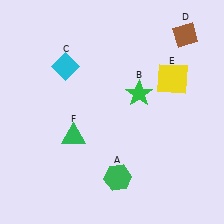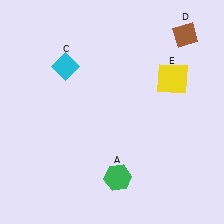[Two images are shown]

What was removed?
The green star (B), the green triangle (F) were removed in Image 2.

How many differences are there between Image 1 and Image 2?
There are 2 differences between the two images.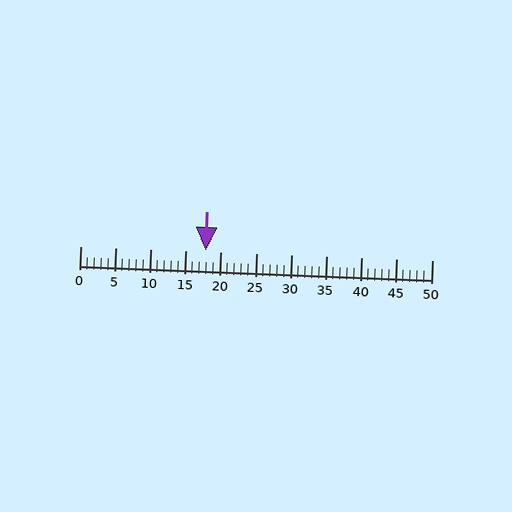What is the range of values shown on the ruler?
The ruler shows values from 0 to 50.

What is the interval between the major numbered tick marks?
The major tick marks are spaced 5 units apart.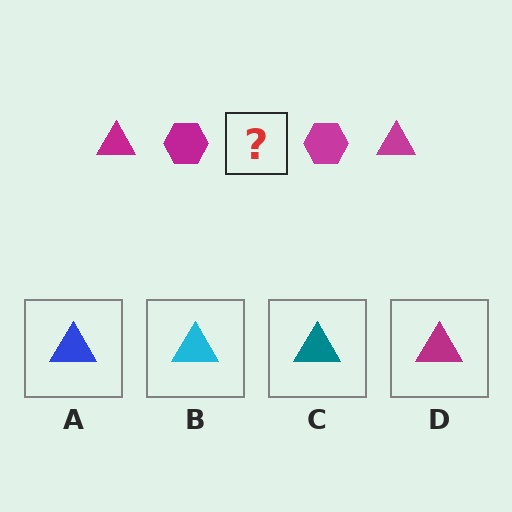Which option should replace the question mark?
Option D.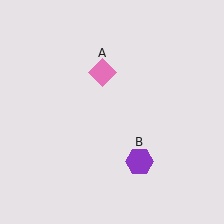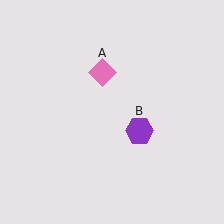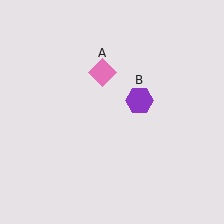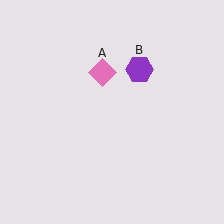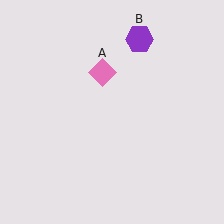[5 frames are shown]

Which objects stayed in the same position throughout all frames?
Pink diamond (object A) remained stationary.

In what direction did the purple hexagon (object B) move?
The purple hexagon (object B) moved up.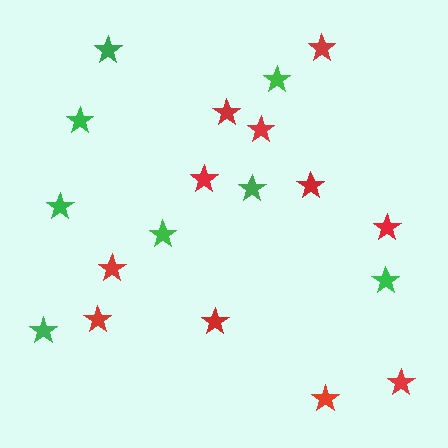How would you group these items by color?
There are 2 groups: one group of red stars (11) and one group of green stars (8).